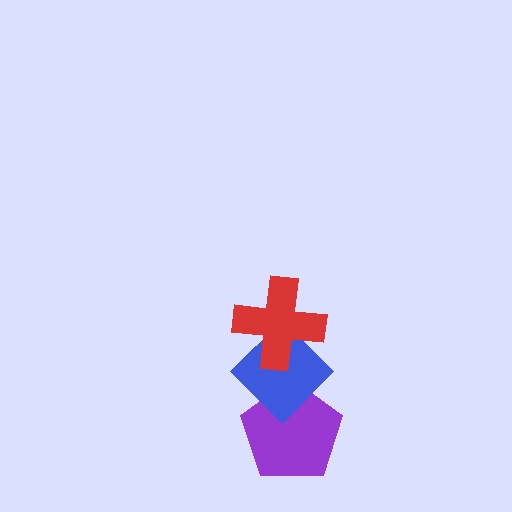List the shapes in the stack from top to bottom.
From top to bottom: the red cross, the blue diamond, the purple pentagon.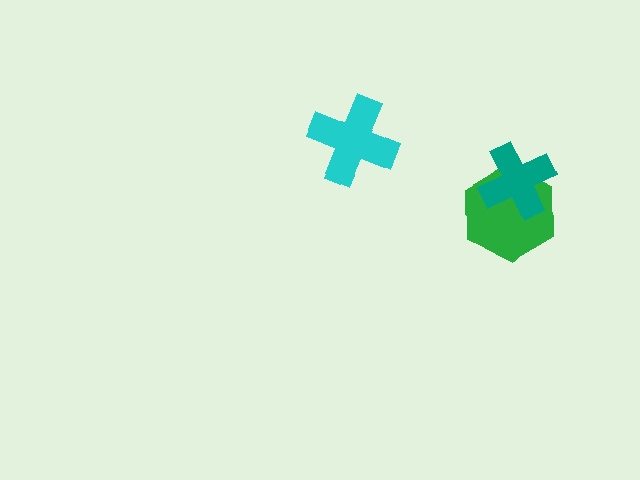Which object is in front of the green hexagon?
The teal cross is in front of the green hexagon.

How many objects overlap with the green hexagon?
1 object overlaps with the green hexagon.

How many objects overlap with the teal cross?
1 object overlaps with the teal cross.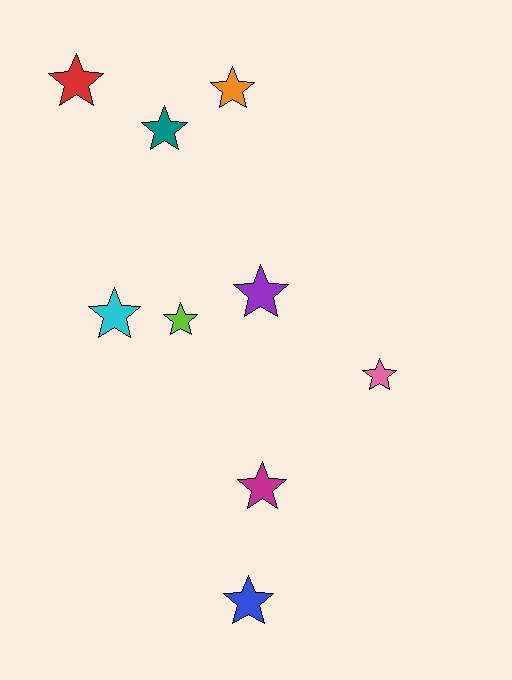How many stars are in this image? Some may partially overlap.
There are 9 stars.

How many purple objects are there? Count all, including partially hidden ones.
There is 1 purple object.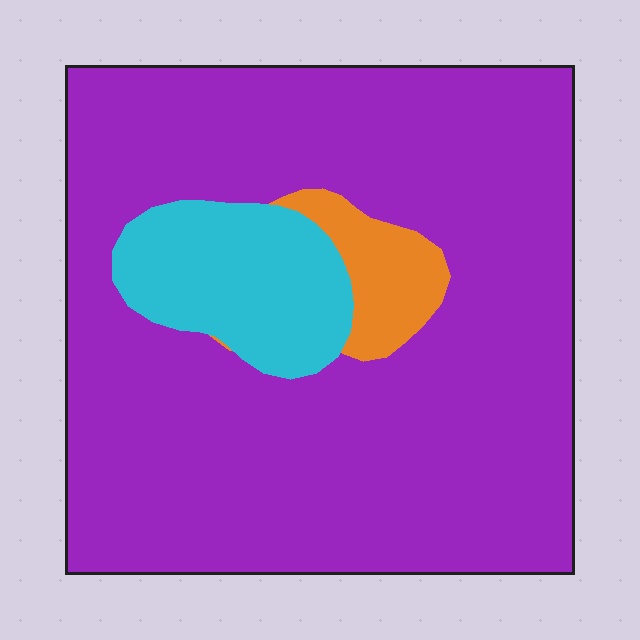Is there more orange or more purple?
Purple.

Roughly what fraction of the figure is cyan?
Cyan covers around 10% of the figure.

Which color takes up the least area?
Orange, at roughly 5%.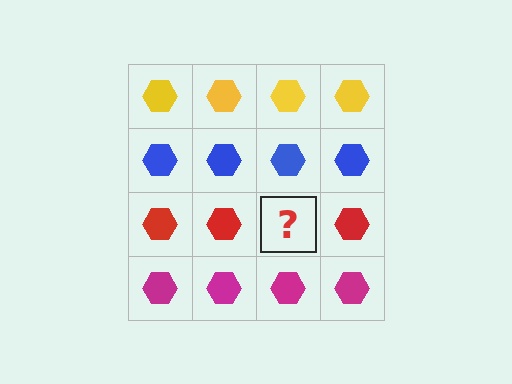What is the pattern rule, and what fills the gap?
The rule is that each row has a consistent color. The gap should be filled with a red hexagon.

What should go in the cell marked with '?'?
The missing cell should contain a red hexagon.